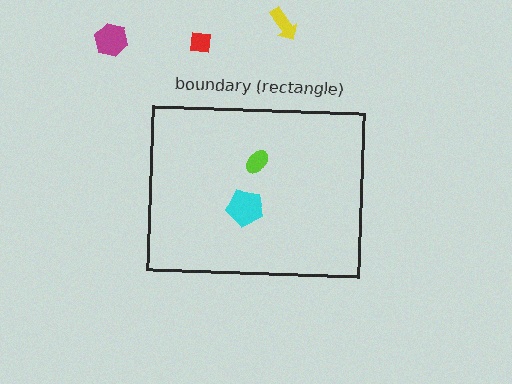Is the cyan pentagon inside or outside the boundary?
Inside.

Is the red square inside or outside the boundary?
Outside.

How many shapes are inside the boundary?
2 inside, 3 outside.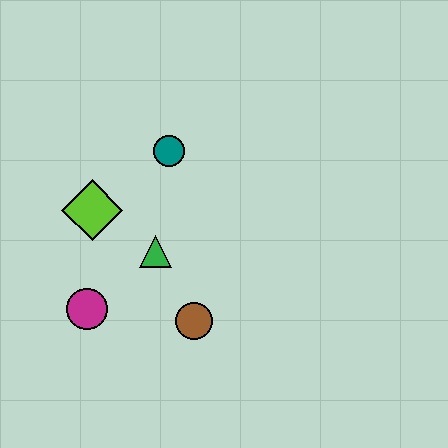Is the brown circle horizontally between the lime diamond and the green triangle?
No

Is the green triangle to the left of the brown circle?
Yes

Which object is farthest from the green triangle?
The teal circle is farthest from the green triangle.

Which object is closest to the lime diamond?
The green triangle is closest to the lime diamond.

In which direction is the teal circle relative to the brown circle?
The teal circle is above the brown circle.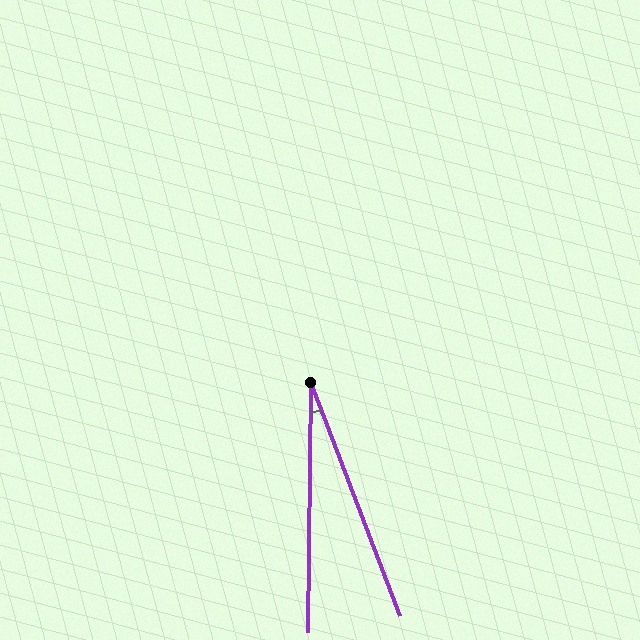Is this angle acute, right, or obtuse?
It is acute.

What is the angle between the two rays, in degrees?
Approximately 22 degrees.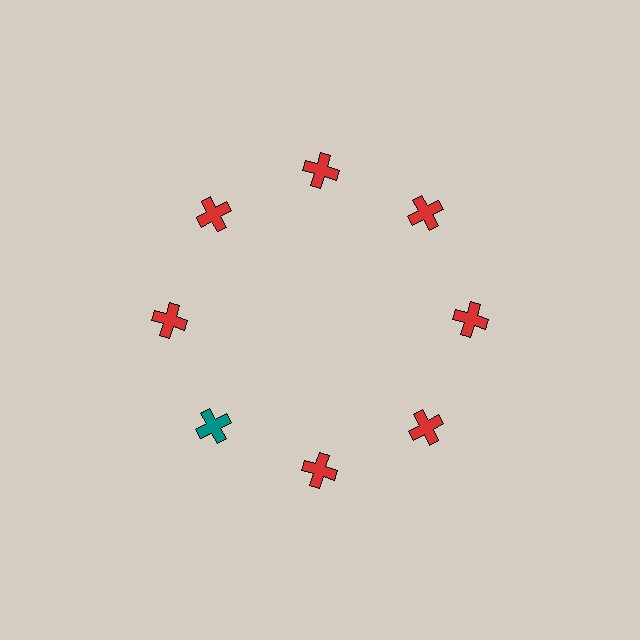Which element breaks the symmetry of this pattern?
The teal cross at roughly the 8 o'clock position breaks the symmetry. All other shapes are red crosses.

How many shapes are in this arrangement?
There are 8 shapes arranged in a ring pattern.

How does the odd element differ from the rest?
It has a different color: teal instead of red.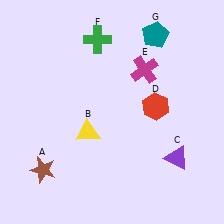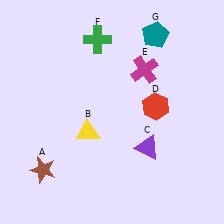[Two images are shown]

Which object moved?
The purple triangle (C) moved left.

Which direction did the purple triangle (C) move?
The purple triangle (C) moved left.